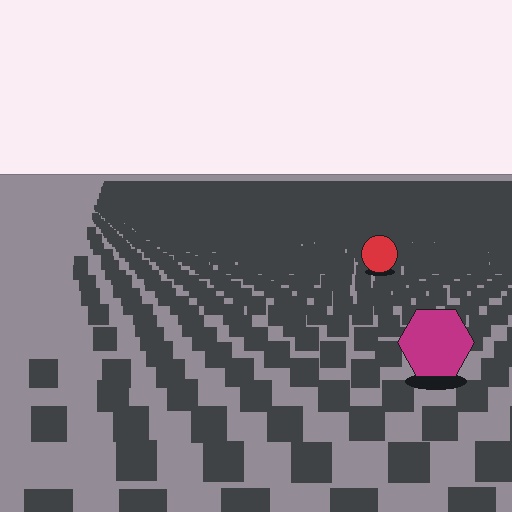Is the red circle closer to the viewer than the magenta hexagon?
No. The magenta hexagon is closer — you can tell from the texture gradient: the ground texture is coarser near it.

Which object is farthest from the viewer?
The red circle is farthest from the viewer. It appears smaller and the ground texture around it is denser.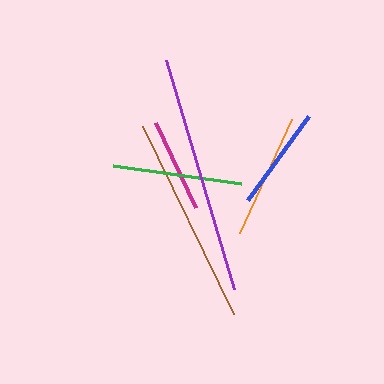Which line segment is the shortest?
The magenta line is the shortest at approximately 94 pixels.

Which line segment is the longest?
The purple line is the longest at approximately 238 pixels.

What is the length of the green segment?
The green segment is approximately 129 pixels long.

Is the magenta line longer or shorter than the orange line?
The orange line is longer than the magenta line.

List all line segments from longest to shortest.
From longest to shortest: purple, brown, green, orange, blue, magenta.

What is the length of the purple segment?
The purple segment is approximately 238 pixels long.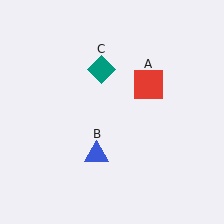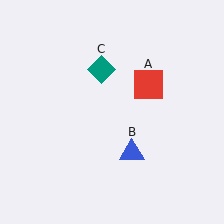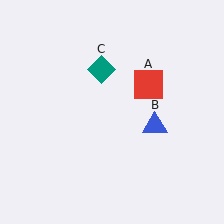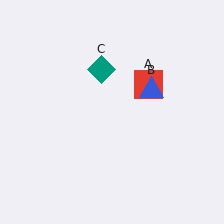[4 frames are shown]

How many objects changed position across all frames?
1 object changed position: blue triangle (object B).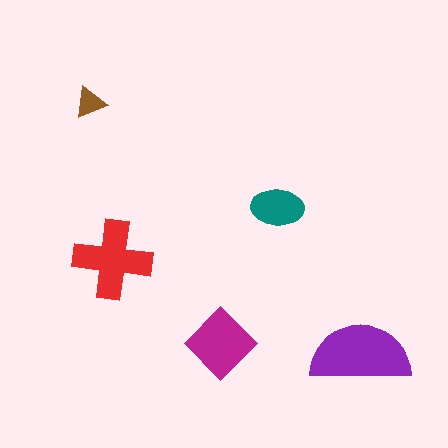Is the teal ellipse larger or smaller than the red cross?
Smaller.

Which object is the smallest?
The brown triangle.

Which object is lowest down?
The purple semicircle is bottommost.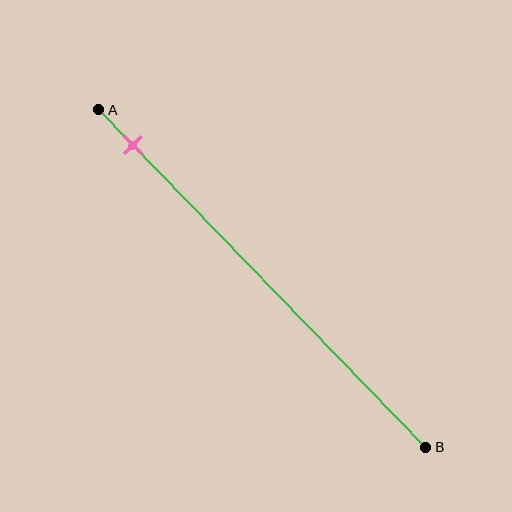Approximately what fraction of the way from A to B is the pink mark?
The pink mark is approximately 10% of the way from A to B.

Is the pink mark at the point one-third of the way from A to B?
No, the mark is at about 10% from A, not at the 33% one-third point.